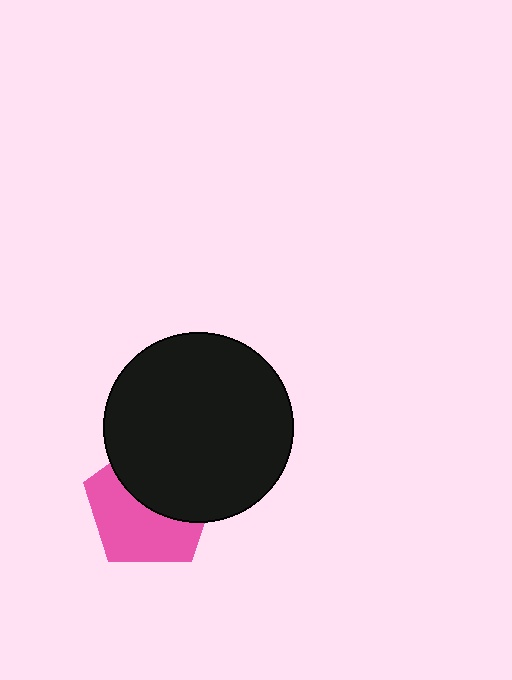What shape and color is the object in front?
The object in front is a black circle.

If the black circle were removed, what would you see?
You would see the complete pink pentagon.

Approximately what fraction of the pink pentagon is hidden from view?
Roughly 48% of the pink pentagon is hidden behind the black circle.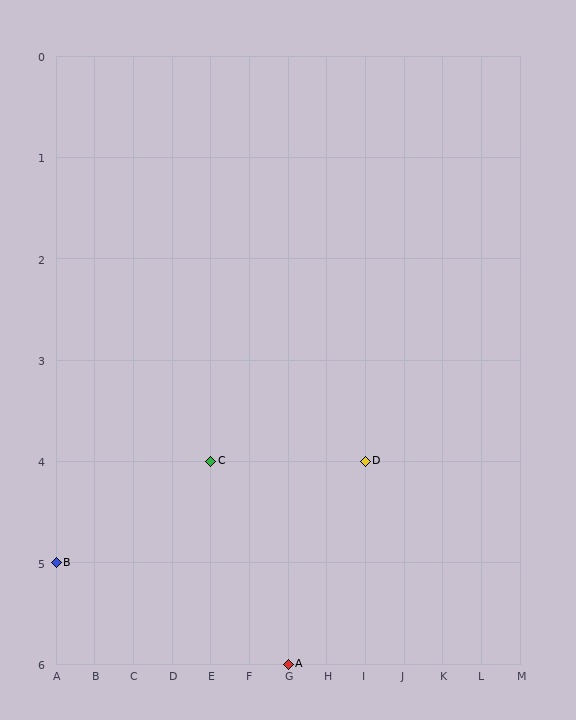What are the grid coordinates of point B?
Point B is at grid coordinates (A, 5).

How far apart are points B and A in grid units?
Points B and A are 6 columns and 1 row apart (about 6.1 grid units diagonally).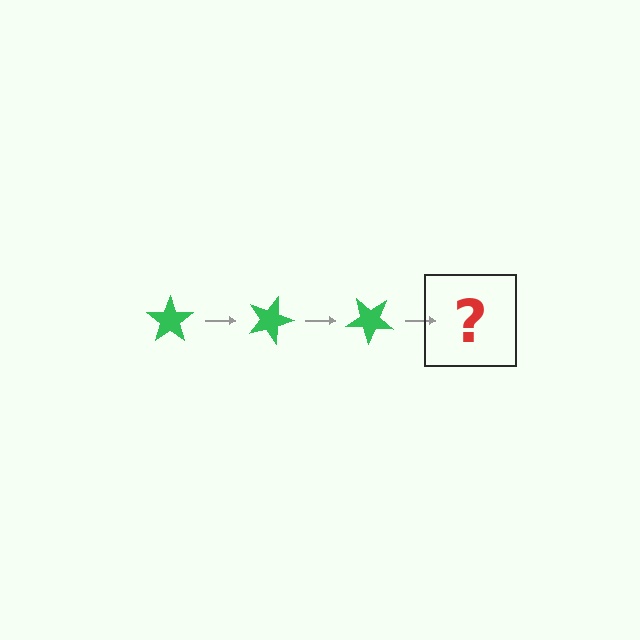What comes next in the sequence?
The next element should be a green star rotated 60 degrees.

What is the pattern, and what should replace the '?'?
The pattern is that the star rotates 20 degrees each step. The '?' should be a green star rotated 60 degrees.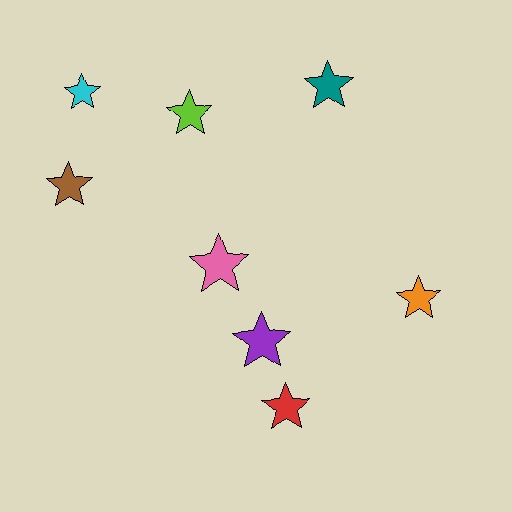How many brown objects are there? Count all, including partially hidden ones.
There is 1 brown object.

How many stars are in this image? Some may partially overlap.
There are 8 stars.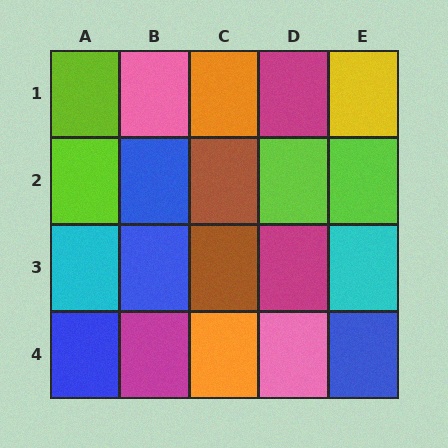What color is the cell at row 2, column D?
Lime.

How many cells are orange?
2 cells are orange.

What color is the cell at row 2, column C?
Brown.